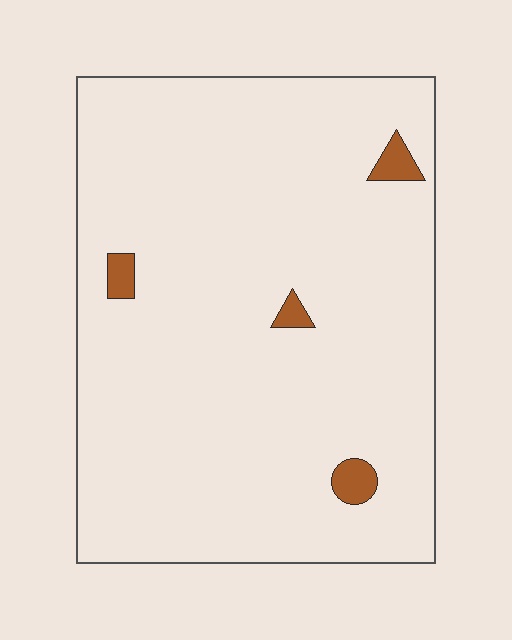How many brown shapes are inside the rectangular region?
4.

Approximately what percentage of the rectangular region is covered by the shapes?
Approximately 5%.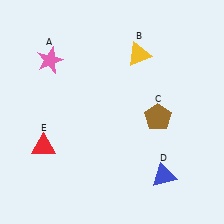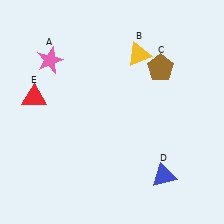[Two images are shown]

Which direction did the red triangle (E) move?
The red triangle (E) moved up.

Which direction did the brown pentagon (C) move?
The brown pentagon (C) moved up.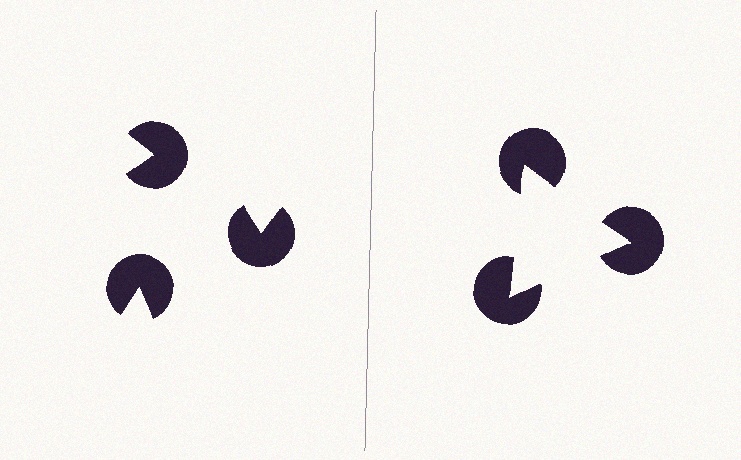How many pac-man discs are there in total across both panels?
6 — 3 on each side.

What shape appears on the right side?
An illusory triangle.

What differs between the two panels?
The pac-man discs are positioned identically on both sides; only the wedge orientations differ. On the right they align to a triangle; on the left they are misaligned.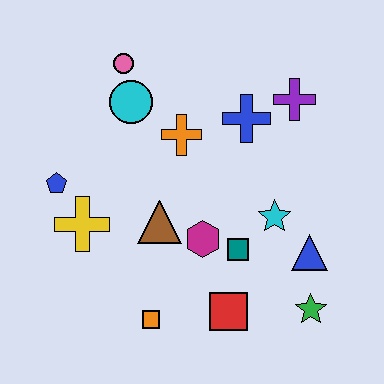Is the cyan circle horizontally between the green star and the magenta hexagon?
No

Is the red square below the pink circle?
Yes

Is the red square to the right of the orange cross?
Yes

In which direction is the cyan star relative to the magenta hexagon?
The cyan star is to the right of the magenta hexagon.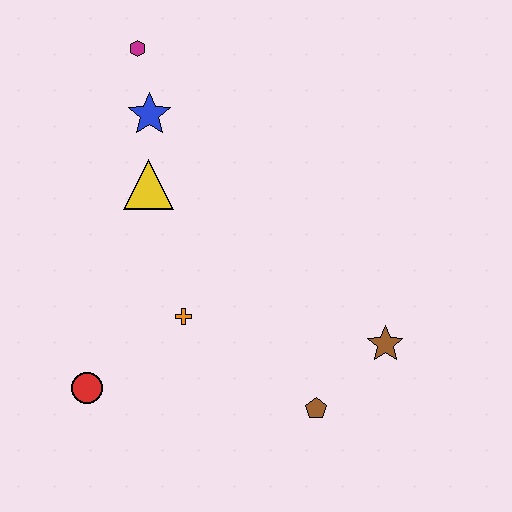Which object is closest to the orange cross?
The red circle is closest to the orange cross.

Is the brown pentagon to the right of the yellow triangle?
Yes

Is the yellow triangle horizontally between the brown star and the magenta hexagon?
Yes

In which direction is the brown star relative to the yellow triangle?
The brown star is to the right of the yellow triangle.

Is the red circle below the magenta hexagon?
Yes